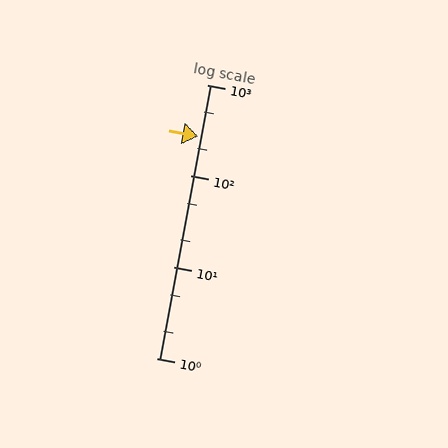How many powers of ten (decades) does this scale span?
The scale spans 3 decades, from 1 to 1000.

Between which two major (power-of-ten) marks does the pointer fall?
The pointer is between 100 and 1000.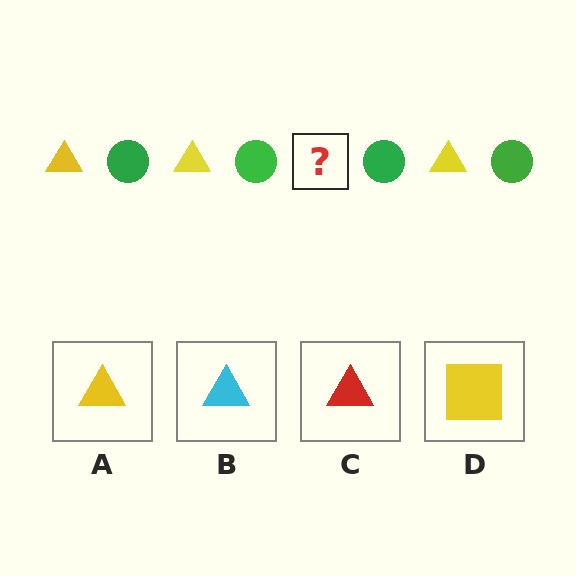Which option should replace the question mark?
Option A.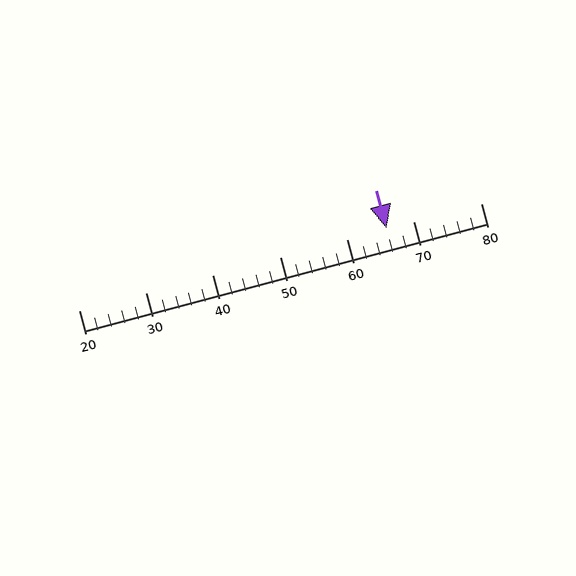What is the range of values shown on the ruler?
The ruler shows values from 20 to 80.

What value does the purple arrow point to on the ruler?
The purple arrow points to approximately 66.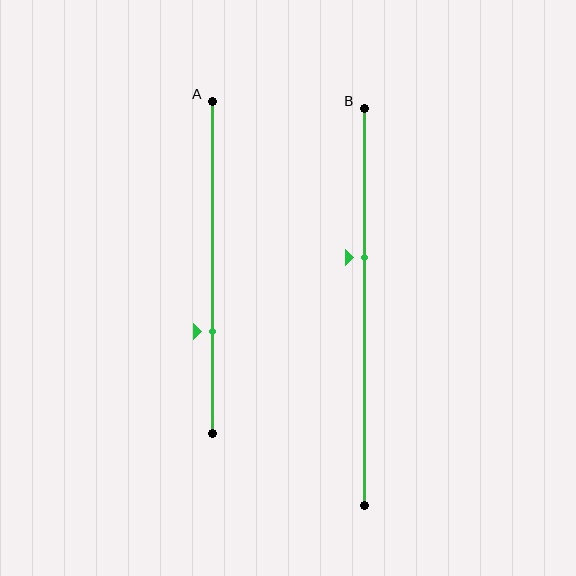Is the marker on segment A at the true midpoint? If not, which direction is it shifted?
No, the marker on segment A is shifted downward by about 19% of the segment length.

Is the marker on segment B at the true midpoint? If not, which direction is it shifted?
No, the marker on segment B is shifted upward by about 12% of the segment length.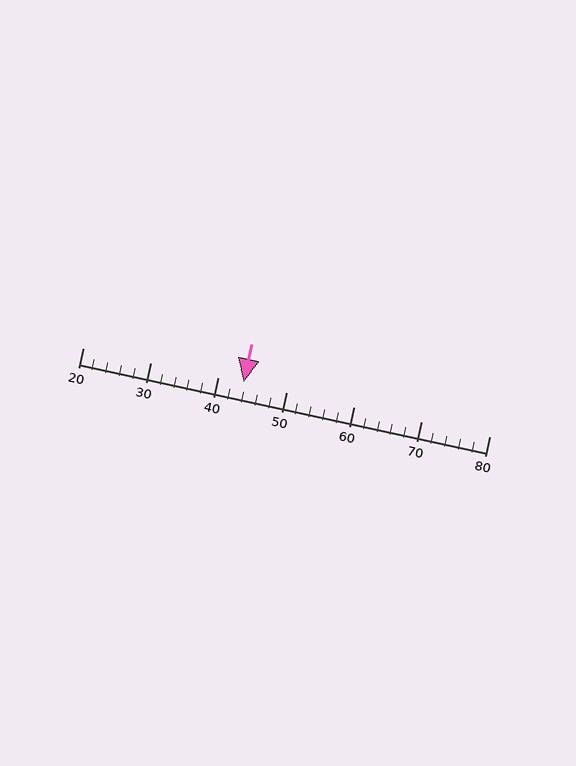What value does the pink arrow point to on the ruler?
The pink arrow points to approximately 44.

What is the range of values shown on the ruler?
The ruler shows values from 20 to 80.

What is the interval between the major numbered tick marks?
The major tick marks are spaced 10 units apart.